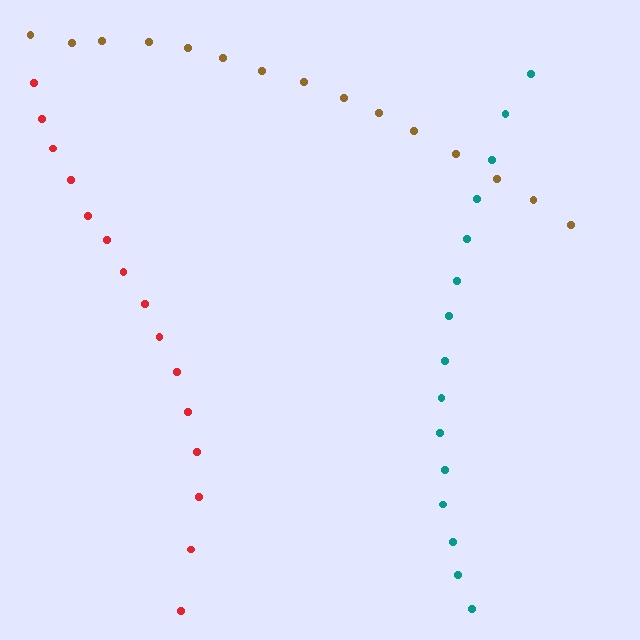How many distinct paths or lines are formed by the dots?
There are 3 distinct paths.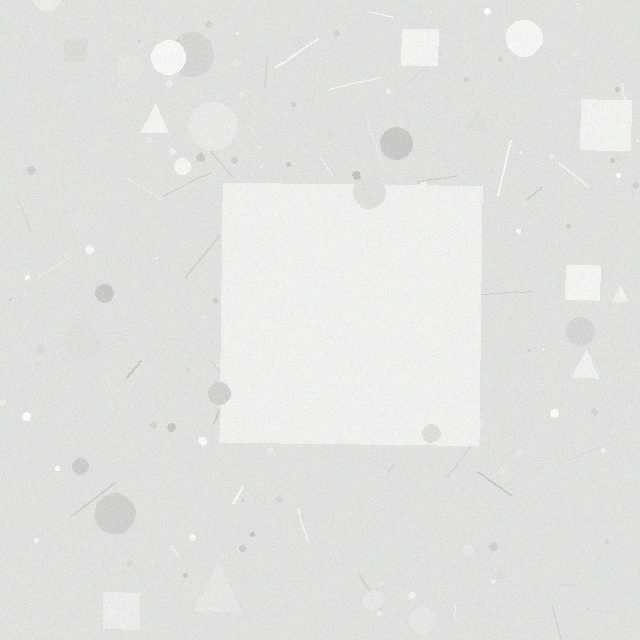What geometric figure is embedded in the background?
A square is embedded in the background.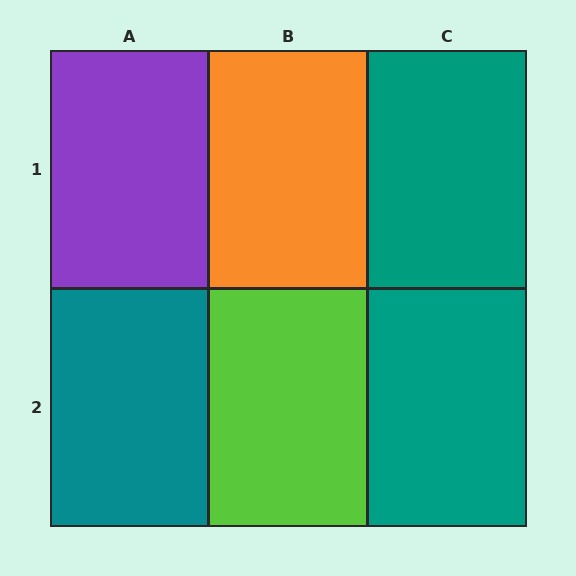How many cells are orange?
1 cell is orange.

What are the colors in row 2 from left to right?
Teal, lime, teal.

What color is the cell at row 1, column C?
Teal.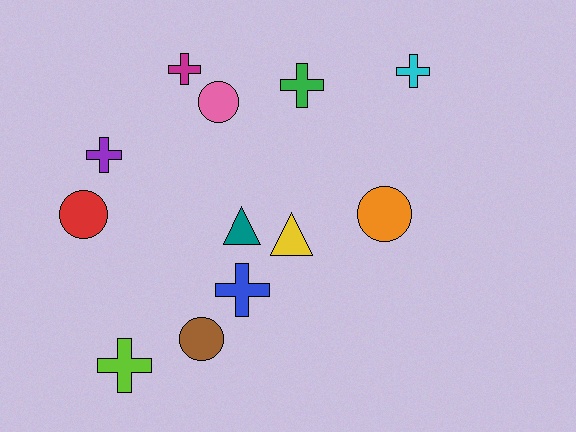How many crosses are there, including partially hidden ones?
There are 6 crosses.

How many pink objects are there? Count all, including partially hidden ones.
There is 1 pink object.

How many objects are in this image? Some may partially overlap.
There are 12 objects.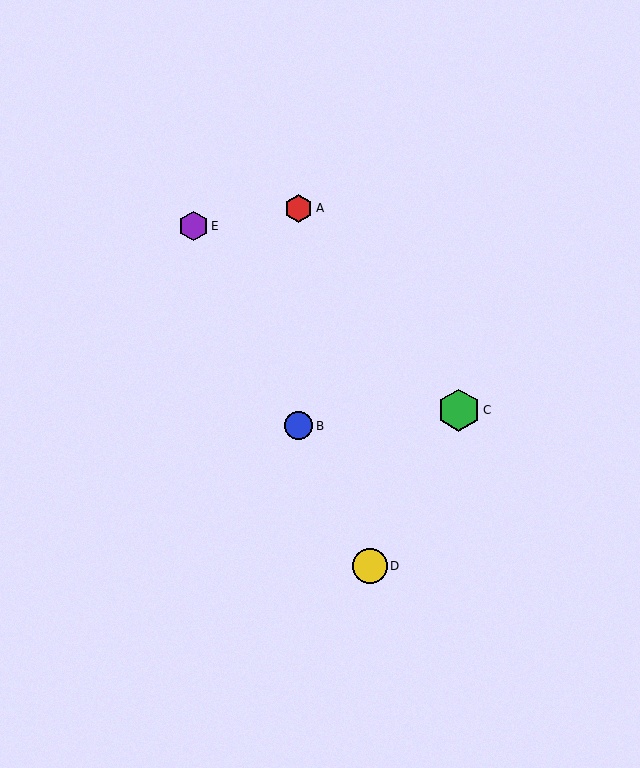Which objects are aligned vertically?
Objects A, B are aligned vertically.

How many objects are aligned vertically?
2 objects (A, B) are aligned vertically.